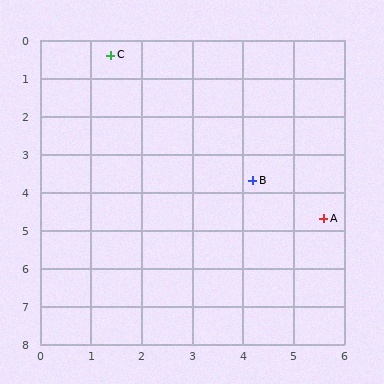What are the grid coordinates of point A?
Point A is at approximately (5.6, 4.7).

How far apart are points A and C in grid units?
Points A and C are about 6.0 grid units apart.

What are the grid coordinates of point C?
Point C is at approximately (1.4, 0.4).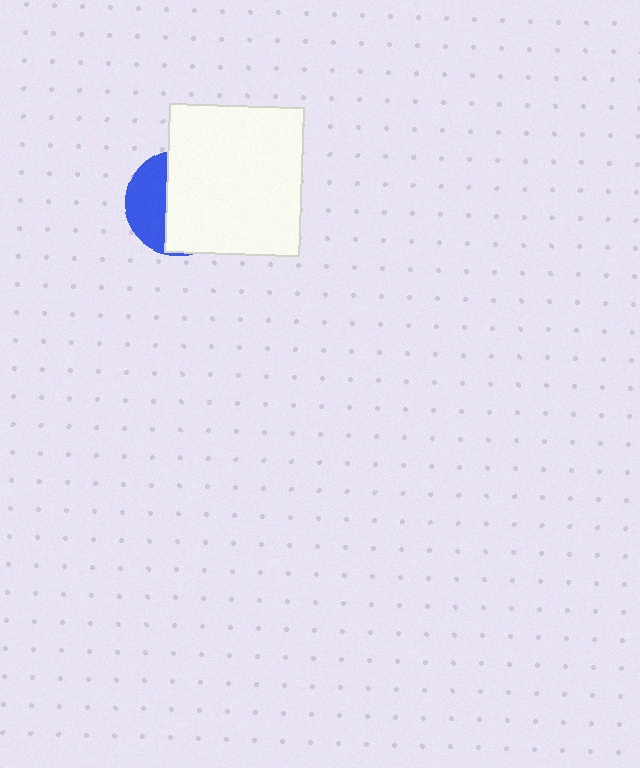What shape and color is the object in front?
The object in front is a white rectangle.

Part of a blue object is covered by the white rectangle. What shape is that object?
It is a circle.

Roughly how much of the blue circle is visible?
A small part of it is visible (roughly 36%).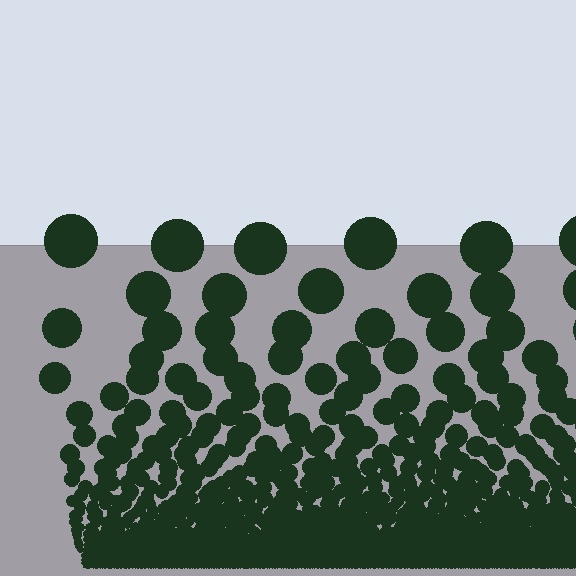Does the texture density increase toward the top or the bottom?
Density increases toward the bottom.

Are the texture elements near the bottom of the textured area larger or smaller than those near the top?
Smaller. The gradient is inverted — elements near the bottom are smaller and denser.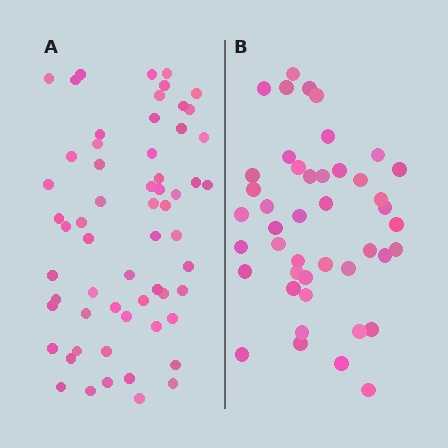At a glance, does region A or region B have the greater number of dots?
Region A (the left region) has more dots.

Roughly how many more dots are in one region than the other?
Region A has approximately 15 more dots than region B.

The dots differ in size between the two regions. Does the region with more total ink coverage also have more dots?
No. Region B has more total ink coverage because its dots are larger, but region A actually contains more individual dots. Total area can be misleading — the number of items is what matters here.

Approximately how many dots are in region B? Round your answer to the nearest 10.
About 40 dots. (The exact count is 44, which rounds to 40.)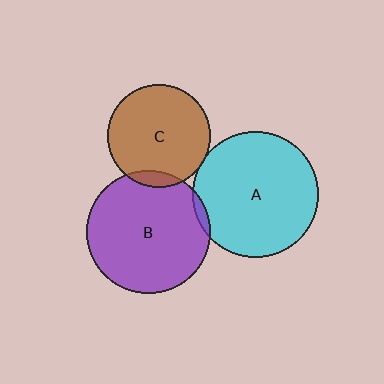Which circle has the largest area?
Circle A (cyan).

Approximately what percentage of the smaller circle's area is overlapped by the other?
Approximately 5%.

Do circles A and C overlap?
Yes.